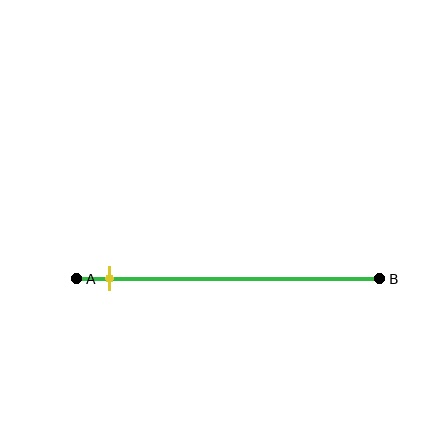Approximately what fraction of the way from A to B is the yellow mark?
The yellow mark is approximately 10% of the way from A to B.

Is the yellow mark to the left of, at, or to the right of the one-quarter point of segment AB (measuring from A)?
The yellow mark is to the left of the one-quarter point of segment AB.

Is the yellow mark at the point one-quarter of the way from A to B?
No, the mark is at about 10% from A, not at the 25% one-quarter point.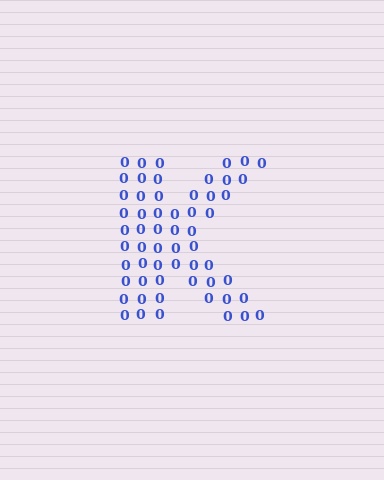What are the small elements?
The small elements are digit 0's.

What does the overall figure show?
The overall figure shows the letter K.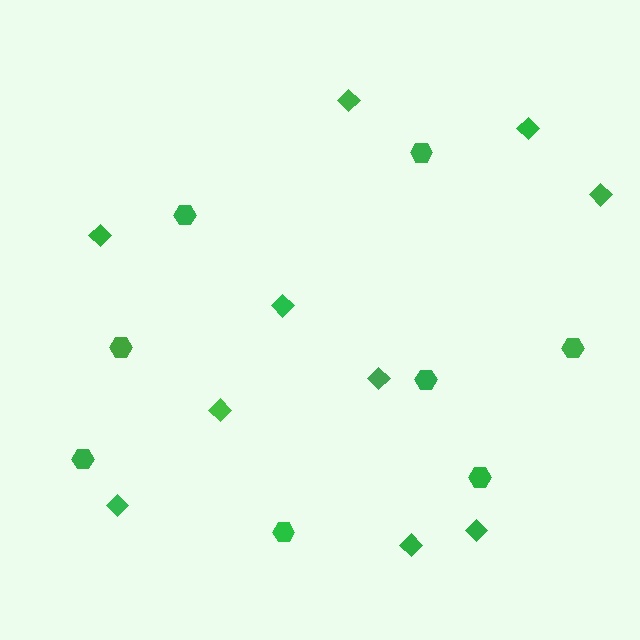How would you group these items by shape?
There are 2 groups: one group of diamonds (10) and one group of hexagons (8).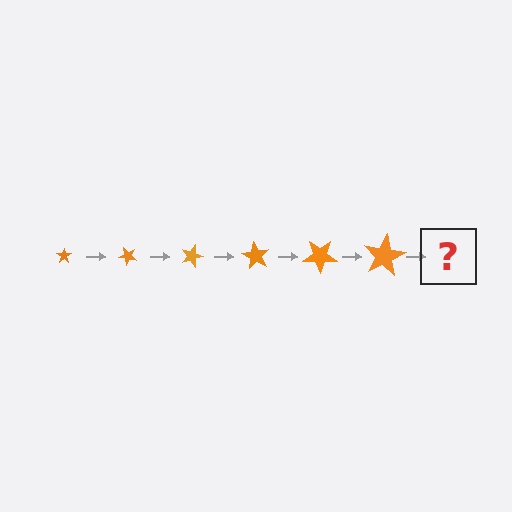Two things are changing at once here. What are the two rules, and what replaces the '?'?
The two rules are that the star grows larger each step and it rotates 45 degrees each step. The '?' should be a star, larger than the previous one and rotated 270 degrees from the start.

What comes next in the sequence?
The next element should be a star, larger than the previous one and rotated 270 degrees from the start.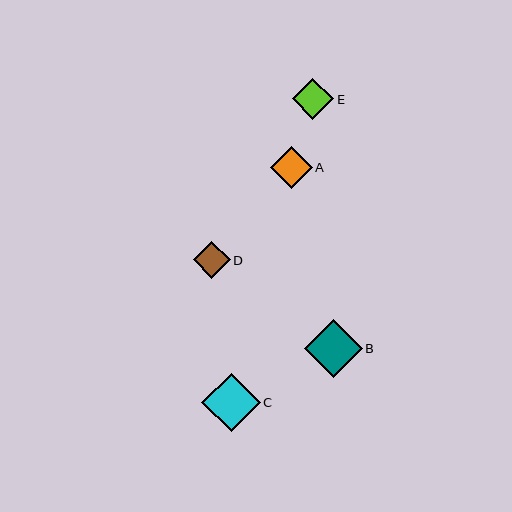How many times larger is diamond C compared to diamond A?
Diamond C is approximately 1.4 times the size of diamond A.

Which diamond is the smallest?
Diamond D is the smallest with a size of approximately 37 pixels.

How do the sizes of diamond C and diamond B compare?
Diamond C and diamond B are approximately the same size.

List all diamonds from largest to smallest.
From largest to smallest: C, B, A, E, D.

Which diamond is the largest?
Diamond C is the largest with a size of approximately 58 pixels.